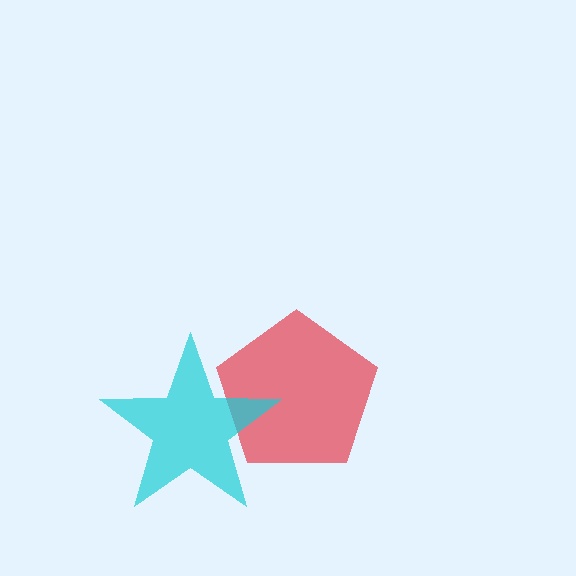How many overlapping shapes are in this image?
There are 2 overlapping shapes in the image.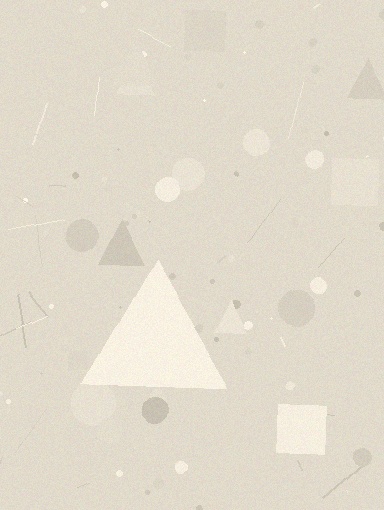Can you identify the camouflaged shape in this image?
The camouflaged shape is a triangle.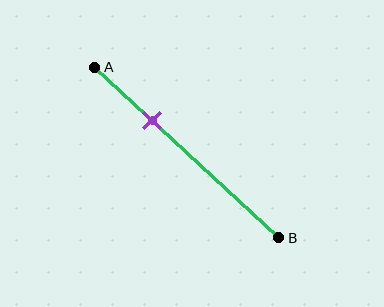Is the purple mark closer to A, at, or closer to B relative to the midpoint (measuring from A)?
The purple mark is closer to point A than the midpoint of segment AB.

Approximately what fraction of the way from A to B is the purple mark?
The purple mark is approximately 30% of the way from A to B.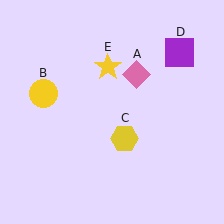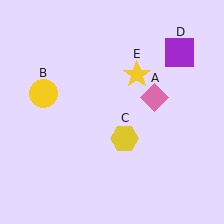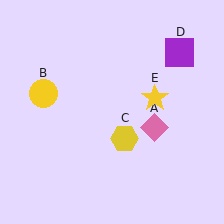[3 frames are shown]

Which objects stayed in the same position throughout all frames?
Yellow circle (object B) and yellow hexagon (object C) and purple square (object D) remained stationary.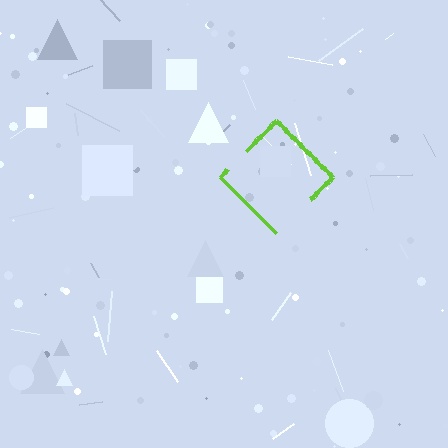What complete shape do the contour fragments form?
The contour fragments form a diamond.